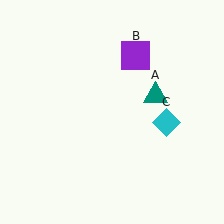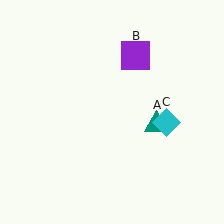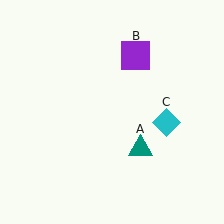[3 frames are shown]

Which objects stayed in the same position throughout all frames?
Purple square (object B) and cyan diamond (object C) remained stationary.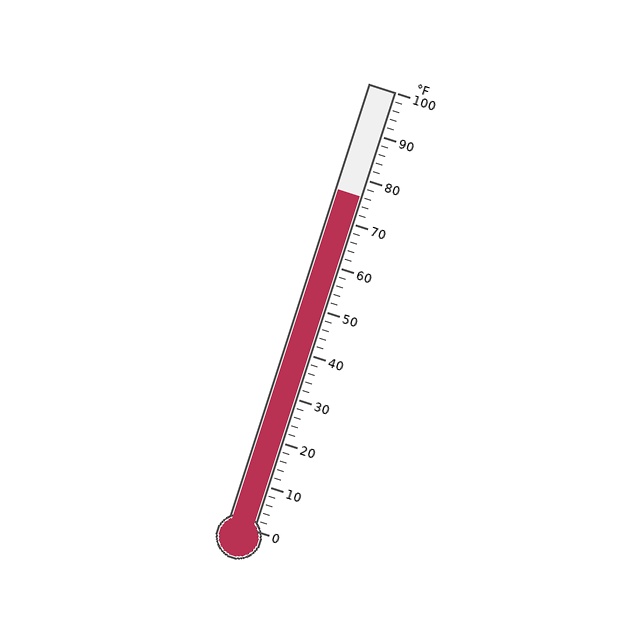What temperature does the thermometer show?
The thermometer shows approximately 76°F.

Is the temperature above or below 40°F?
The temperature is above 40°F.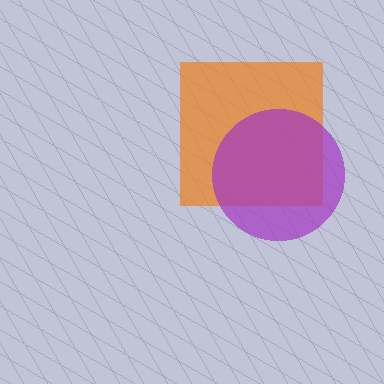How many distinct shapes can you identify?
There are 2 distinct shapes: an orange square, a purple circle.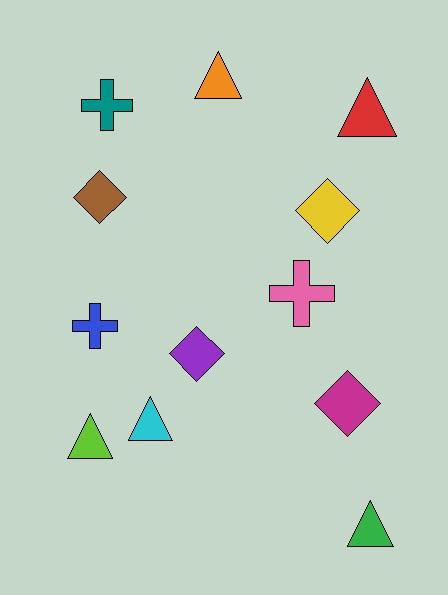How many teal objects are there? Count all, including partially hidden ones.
There is 1 teal object.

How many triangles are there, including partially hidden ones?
There are 5 triangles.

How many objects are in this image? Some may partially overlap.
There are 12 objects.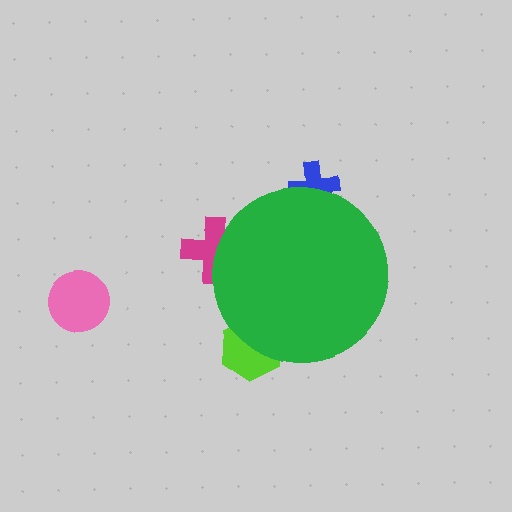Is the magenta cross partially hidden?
Yes, the magenta cross is partially hidden behind the green circle.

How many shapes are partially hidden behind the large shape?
4 shapes are partially hidden.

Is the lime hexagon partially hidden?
Yes, the lime hexagon is partially hidden behind the green circle.